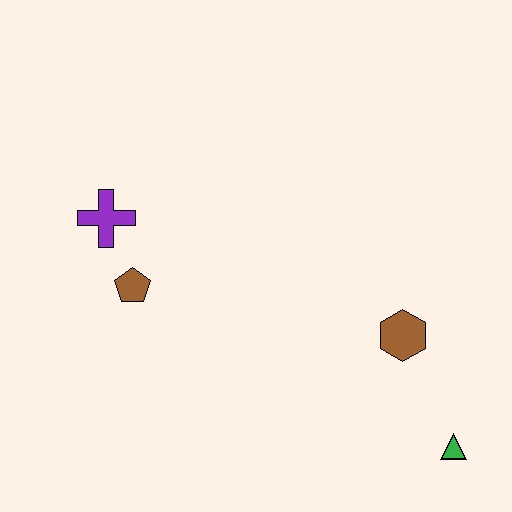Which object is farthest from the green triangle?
The purple cross is farthest from the green triangle.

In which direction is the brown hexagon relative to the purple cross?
The brown hexagon is to the right of the purple cross.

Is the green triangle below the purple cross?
Yes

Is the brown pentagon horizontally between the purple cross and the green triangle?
Yes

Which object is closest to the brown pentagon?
The purple cross is closest to the brown pentagon.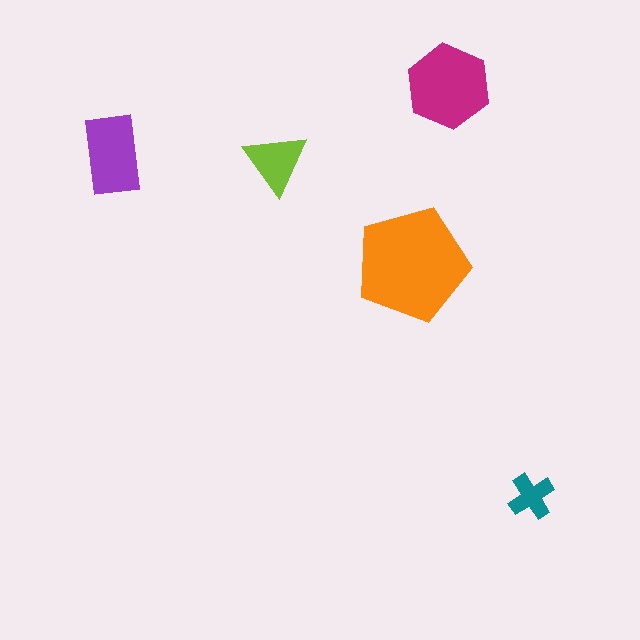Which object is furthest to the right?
The teal cross is rightmost.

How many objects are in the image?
There are 5 objects in the image.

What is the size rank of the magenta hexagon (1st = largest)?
2nd.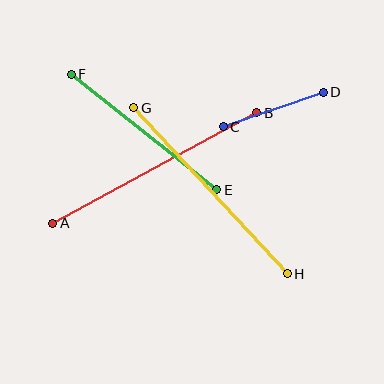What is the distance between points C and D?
The distance is approximately 106 pixels.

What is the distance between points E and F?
The distance is approximately 186 pixels.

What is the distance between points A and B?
The distance is approximately 232 pixels.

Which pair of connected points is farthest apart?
Points A and B are farthest apart.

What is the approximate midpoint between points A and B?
The midpoint is at approximately (155, 168) pixels.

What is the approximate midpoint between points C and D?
The midpoint is at approximately (273, 110) pixels.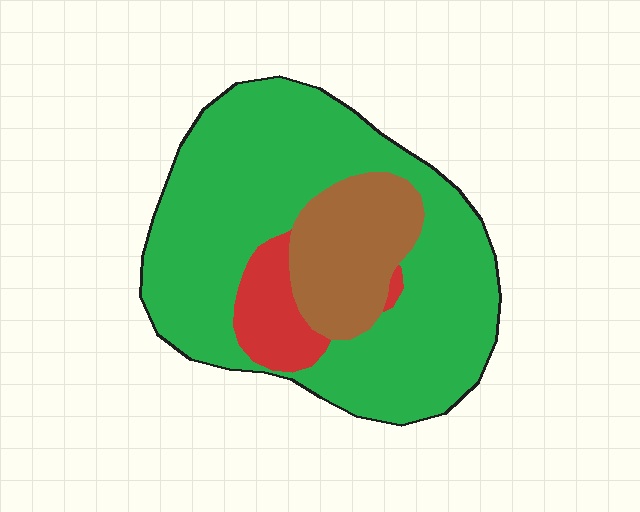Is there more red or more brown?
Brown.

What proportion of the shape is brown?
Brown takes up less than a quarter of the shape.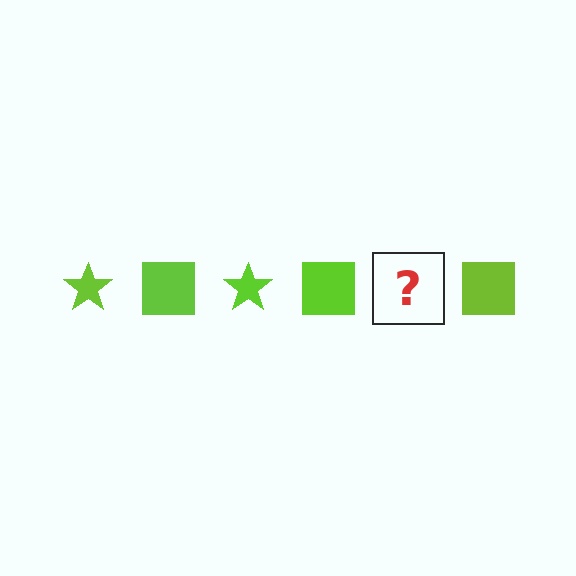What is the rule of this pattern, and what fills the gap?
The rule is that the pattern cycles through star, square shapes in lime. The gap should be filled with a lime star.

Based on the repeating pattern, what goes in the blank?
The blank should be a lime star.